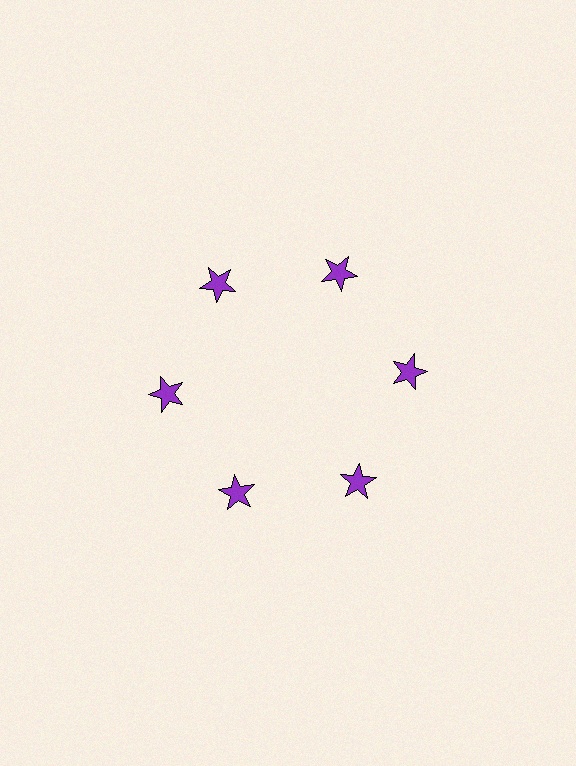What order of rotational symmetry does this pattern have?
This pattern has 6-fold rotational symmetry.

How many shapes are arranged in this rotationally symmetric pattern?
There are 6 shapes, arranged in 6 groups of 1.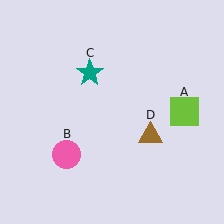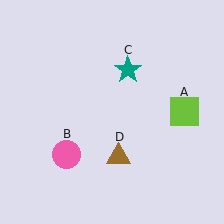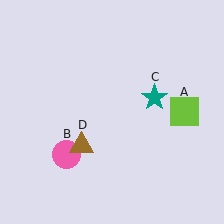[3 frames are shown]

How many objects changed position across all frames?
2 objects changed position: teal star (object C), brown triangle (object D).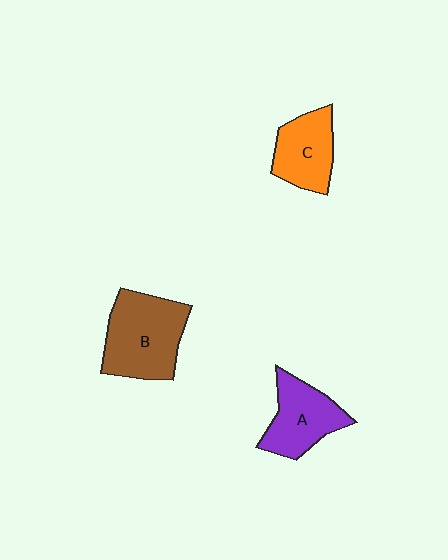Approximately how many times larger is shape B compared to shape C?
Approximately 1.5 times.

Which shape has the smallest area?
Shape C (orange).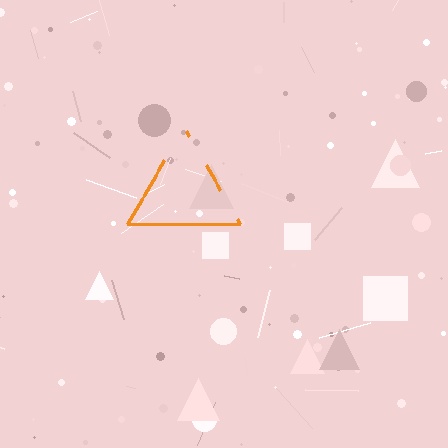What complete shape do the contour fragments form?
The contour fragments form a triangle.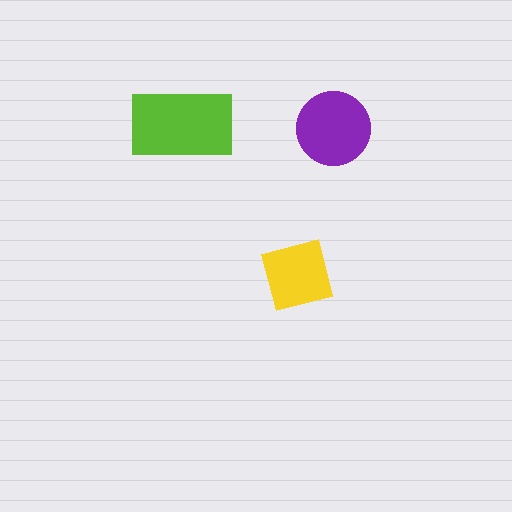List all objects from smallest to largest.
The yellow square, the purple circle, the lime rectangle.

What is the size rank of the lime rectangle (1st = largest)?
1st.